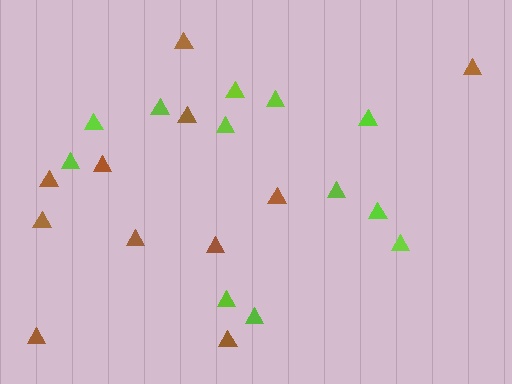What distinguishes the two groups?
There are 2 groups: one group of lime triangles (12) and one group of brown triangles (11).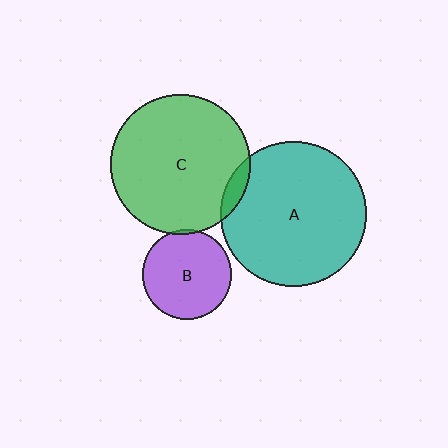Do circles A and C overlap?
Yes.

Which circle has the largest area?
Circle A (teal).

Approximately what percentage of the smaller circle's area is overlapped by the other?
Approximately 5%.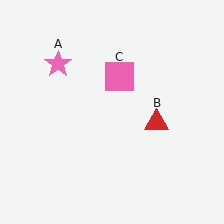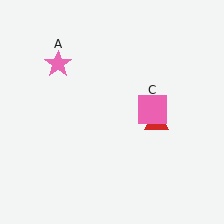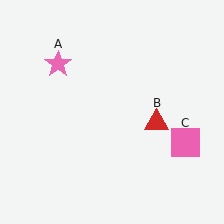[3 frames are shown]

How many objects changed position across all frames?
1 object changed position: pink square (object C).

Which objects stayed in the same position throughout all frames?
Pink star (object A) and red triangle (object B) remained stationary.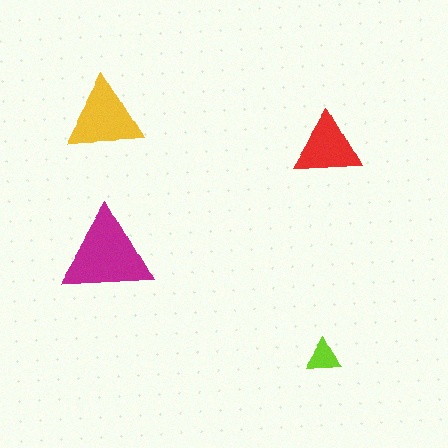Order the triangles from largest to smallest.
the magenta one, the yellow one, the red one, the lime one.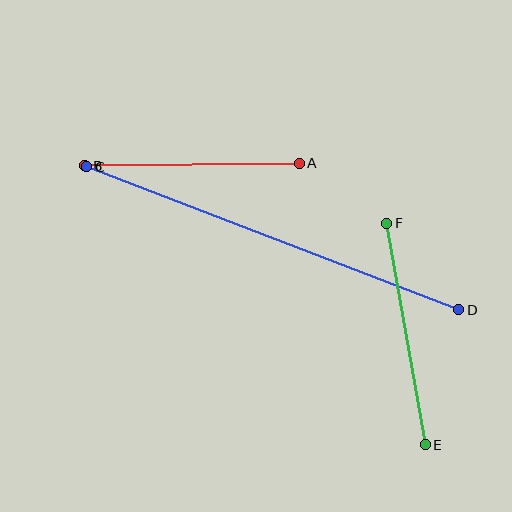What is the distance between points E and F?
The distance is approximately 225 pixels.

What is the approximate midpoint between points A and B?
The midpoint is at approximately (192, 165) pixels.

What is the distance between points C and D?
The distance is approximately 398 pixels.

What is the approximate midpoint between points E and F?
The midpoint is at approximately (406, 334) pixels.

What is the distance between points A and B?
The distance is approximately 215 pixels.